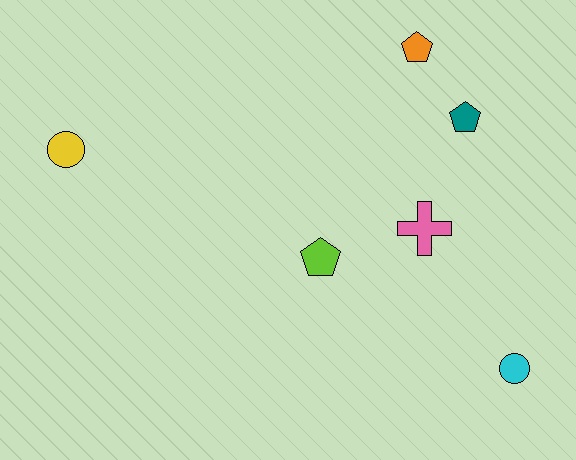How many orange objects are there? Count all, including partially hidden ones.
There is 1 orange object.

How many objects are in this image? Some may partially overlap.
There are 6 objects.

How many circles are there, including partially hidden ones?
There are 2 circles.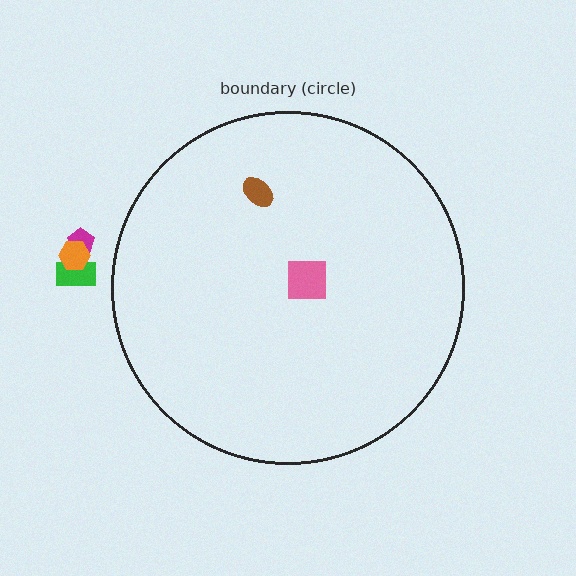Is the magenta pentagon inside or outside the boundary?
Outside.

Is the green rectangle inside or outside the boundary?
Outside.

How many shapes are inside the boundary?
2 inside, 3 outside.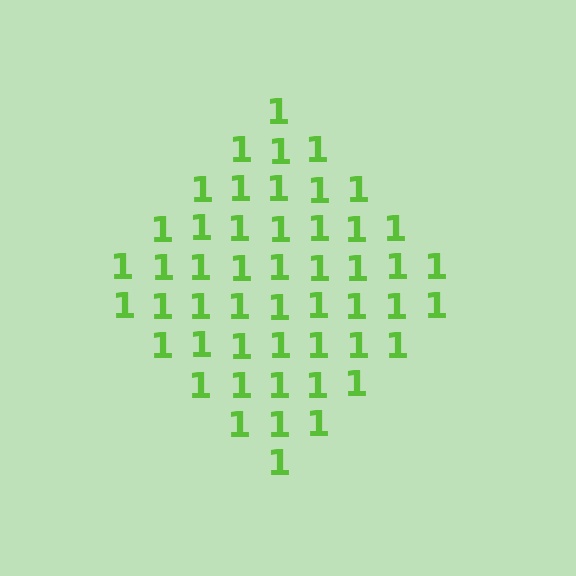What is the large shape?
The large shape is a diamond.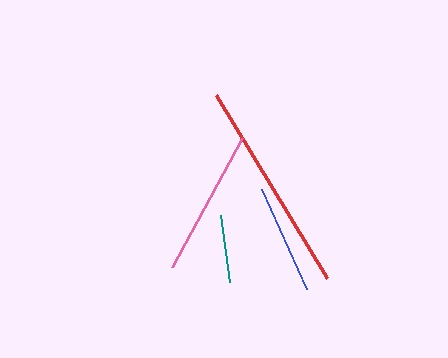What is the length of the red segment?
The red segment is approximately 214 pixels long.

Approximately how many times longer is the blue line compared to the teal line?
The blue line is approximately 1.6 times the length of the teal line.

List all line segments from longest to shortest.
From longest to shortest: red, pink, blue, teal.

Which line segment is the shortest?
The teal line is the shortest at approximately 68 pixels.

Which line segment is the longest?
The red line is the longest at approximately 214 pixels.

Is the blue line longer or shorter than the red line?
The red line is longer than the blue line.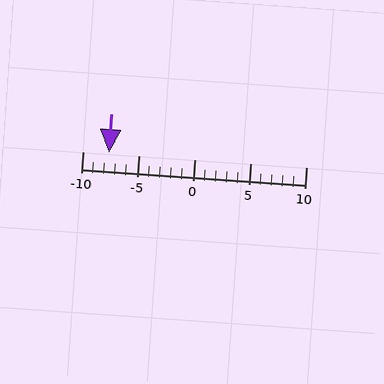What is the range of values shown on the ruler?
The ruler shows values from -10 to 10.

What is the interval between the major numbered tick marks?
The major tick marks are spaced 5 units apart.